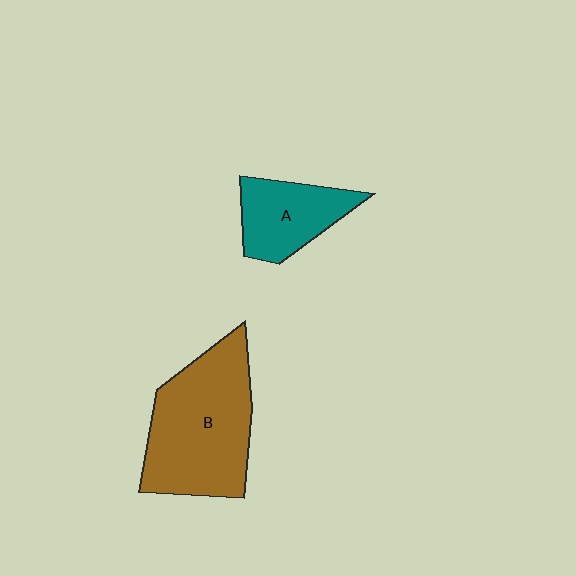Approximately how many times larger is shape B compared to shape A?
Approximately 1.9 times.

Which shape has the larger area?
Shape B (brown).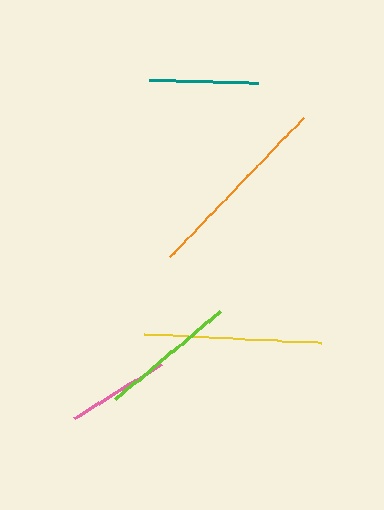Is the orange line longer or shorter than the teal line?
The orange line is longer than the teal line.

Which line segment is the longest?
The orange line is the longest at approximately 193 pixels.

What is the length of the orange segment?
The orange segment is approximately 193 pixels long.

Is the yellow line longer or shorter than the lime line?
The yellow line is longer than the lime line.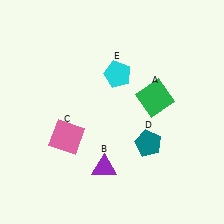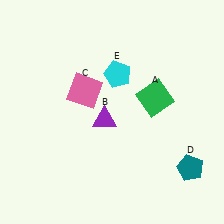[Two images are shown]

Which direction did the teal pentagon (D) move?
The teal pentagon (D) moved right.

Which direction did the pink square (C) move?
The pink square (C) moved up.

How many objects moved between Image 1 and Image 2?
3 objects moved between the two images.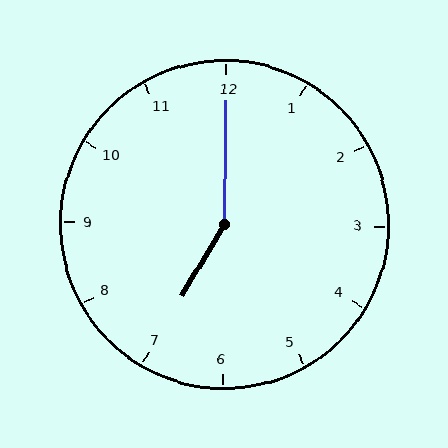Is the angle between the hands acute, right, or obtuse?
It is obtuse.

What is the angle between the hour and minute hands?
Approximately 150 degrees.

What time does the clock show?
7:00.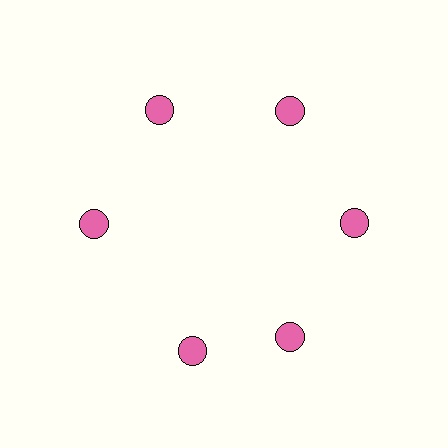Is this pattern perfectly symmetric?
No. The 6 pink circles are arranged in a ring, but one element near the 7 o'clock position is rotated out of alignment along the ring, breaking the 6-fold rotational symmetry.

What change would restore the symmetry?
The symmetry would be restored by rotating it back into even spacing with its neighbors so that all 6 circles sit at equal angles and equal distance from the center.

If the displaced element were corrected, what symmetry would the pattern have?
It would have 6-fold rotational symmetry — the pattern would map onto itself every 60 degrees.